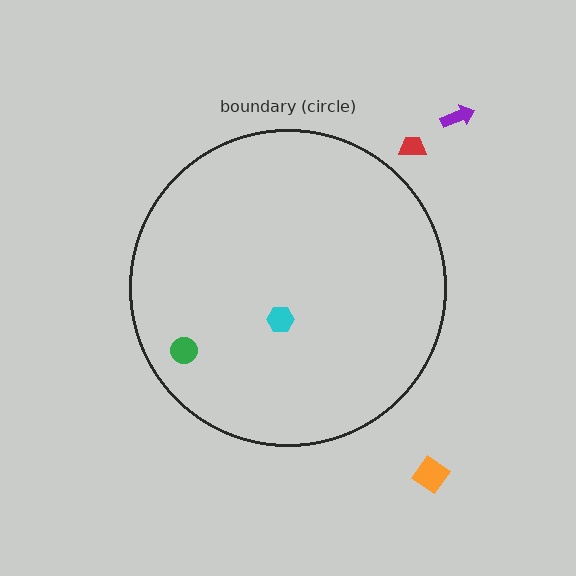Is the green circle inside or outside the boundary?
Inside.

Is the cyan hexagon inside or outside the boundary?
Inside.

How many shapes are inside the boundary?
2 inside, 3 outside.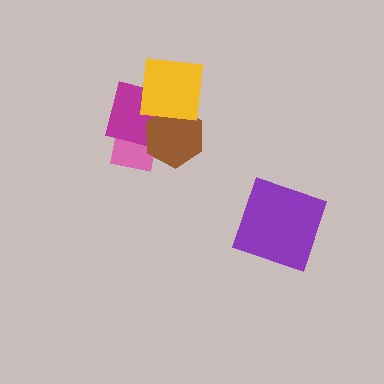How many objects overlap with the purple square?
0 objects overlap with the purple square.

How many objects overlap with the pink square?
2 objects overlap with the pink square.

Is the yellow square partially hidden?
No, no other shape covers it.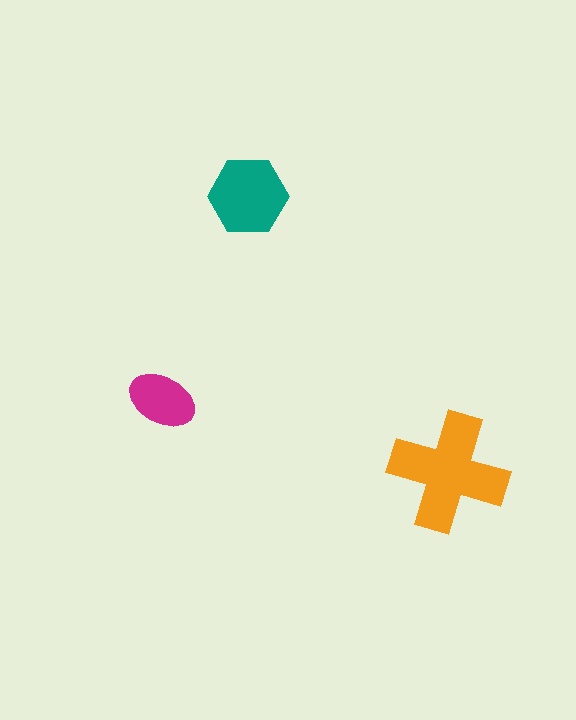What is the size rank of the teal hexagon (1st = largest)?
2nd.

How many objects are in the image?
There are 3 objects in the image.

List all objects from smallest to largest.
The magenta ellipse, the teal hexagon, the orange cross.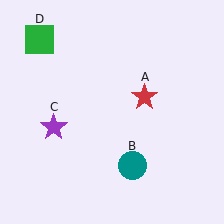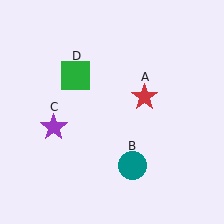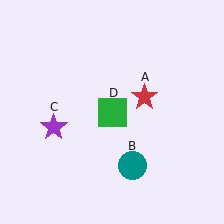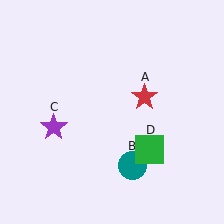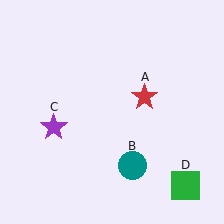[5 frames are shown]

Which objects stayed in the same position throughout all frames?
Red star (object A) and teal circle (object B) and purple star (object C) remained stationary.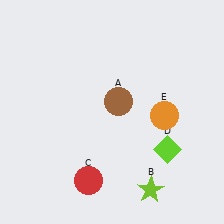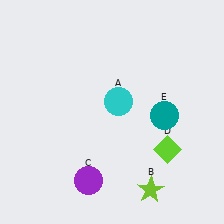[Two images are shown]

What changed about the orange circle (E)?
In Image 1, E is orange. In Image 2, it changed to teal.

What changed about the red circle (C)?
In Image 1, C is red. In Image 2, it changed to purple.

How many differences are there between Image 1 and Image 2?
There are 3 differences between the two images.